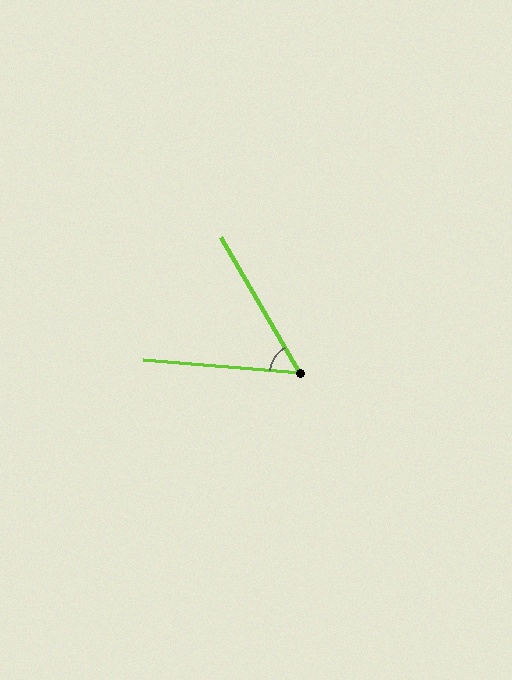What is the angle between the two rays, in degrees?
Approximately 56 degrees.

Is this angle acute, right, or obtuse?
It is acute.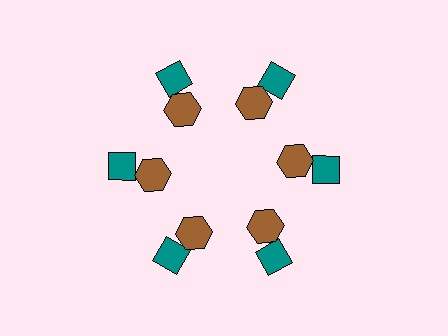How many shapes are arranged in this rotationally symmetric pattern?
There are 12 shapes, arranged in 6 groups of 2.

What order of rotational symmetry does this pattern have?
This pattern has 6-fold rotational symmetry.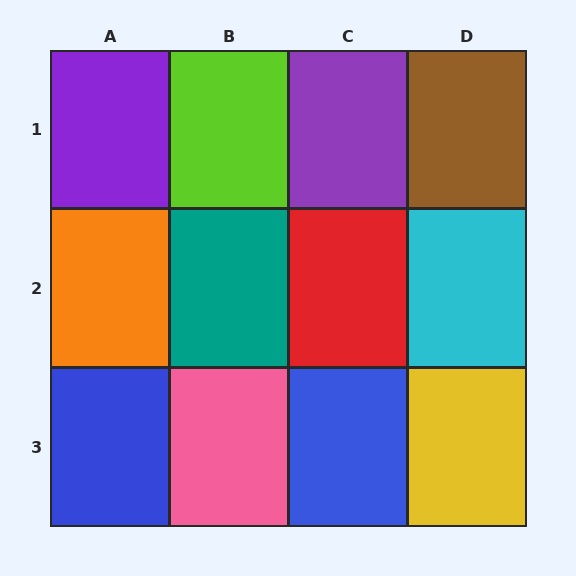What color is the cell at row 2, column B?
Teal.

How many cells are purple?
2 cells are purple.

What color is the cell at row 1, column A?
Purple.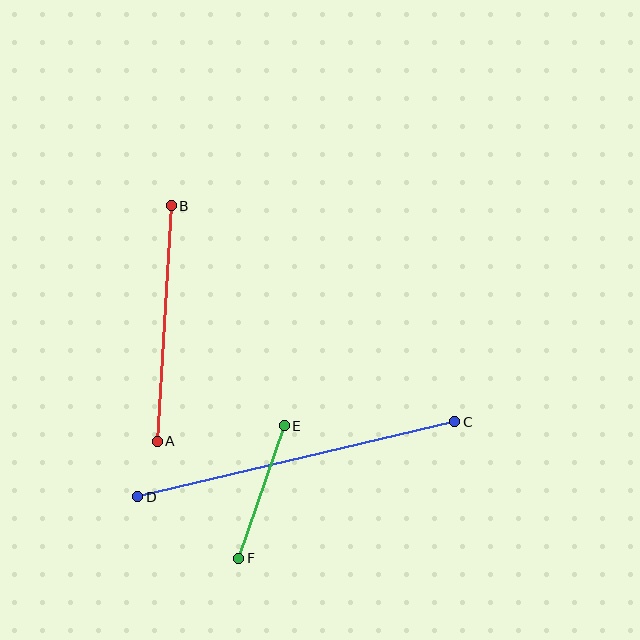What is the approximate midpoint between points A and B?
The midpoint is at approximately (164, 323) pixels.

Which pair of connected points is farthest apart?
Points C and D are farthest apart.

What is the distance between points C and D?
The distance is approximately 326 pixels.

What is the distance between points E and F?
The distance is approximately 140 pixels.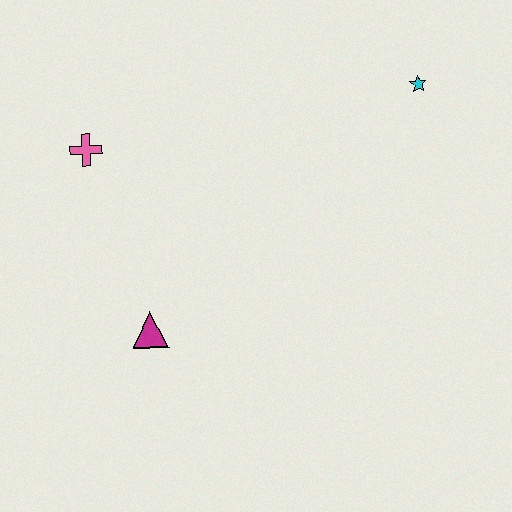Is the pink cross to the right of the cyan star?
No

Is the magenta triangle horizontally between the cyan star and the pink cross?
Yes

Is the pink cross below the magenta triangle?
No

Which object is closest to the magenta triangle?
The pink cross is closest to the magenta triangle.